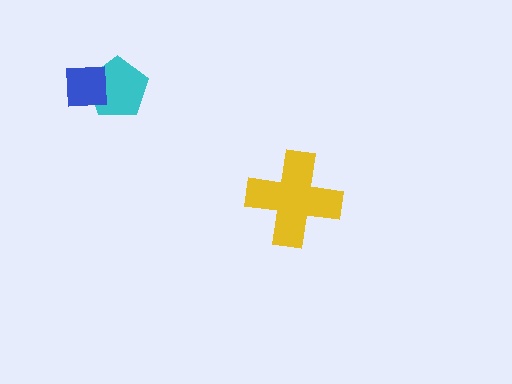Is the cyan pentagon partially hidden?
Yes, it is partially covered by another shape.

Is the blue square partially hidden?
No, no other shape covers it.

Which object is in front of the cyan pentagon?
The blue square is in front of the cyan pentagon.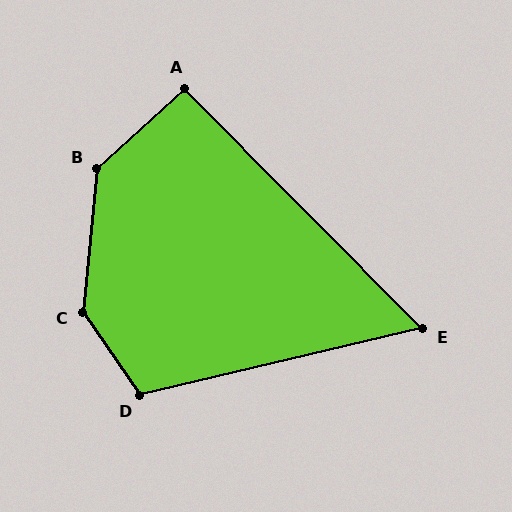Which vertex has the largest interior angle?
C, at approximately 141 degrees.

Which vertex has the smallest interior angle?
E, at approximately 58 degrees.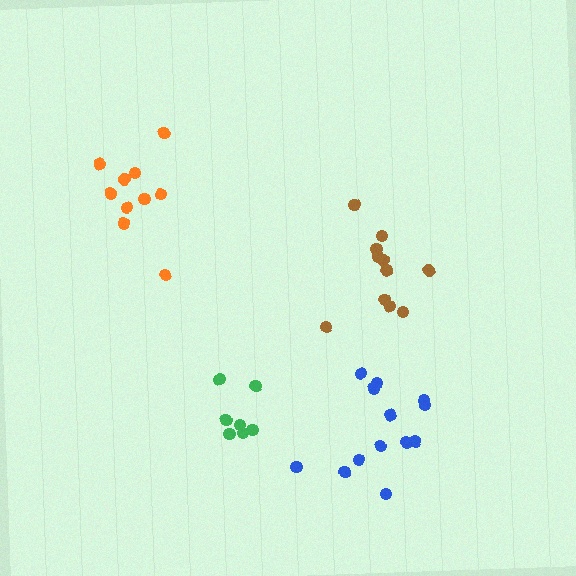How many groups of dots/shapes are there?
There are 4 groups.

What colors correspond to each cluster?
The clusters are colored: blue, green, brown, orange.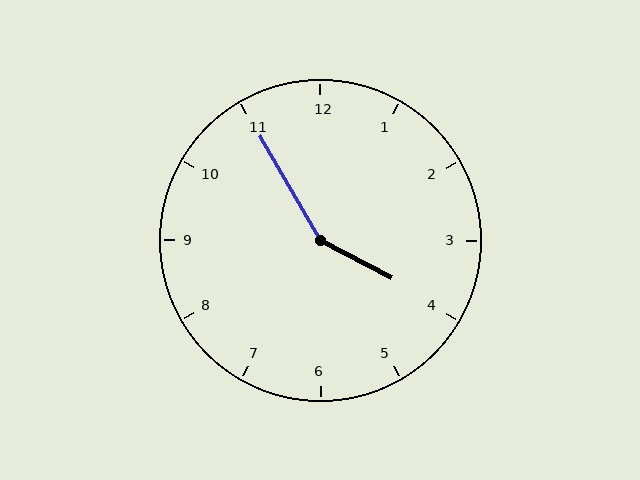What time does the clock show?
3:55.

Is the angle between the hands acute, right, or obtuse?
It is obtuse.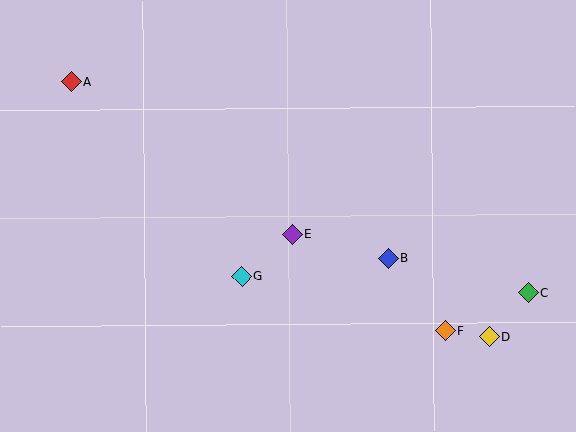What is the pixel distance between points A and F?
The distance between A and F is 450 pixels.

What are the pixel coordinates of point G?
Point G is at (242, 277).